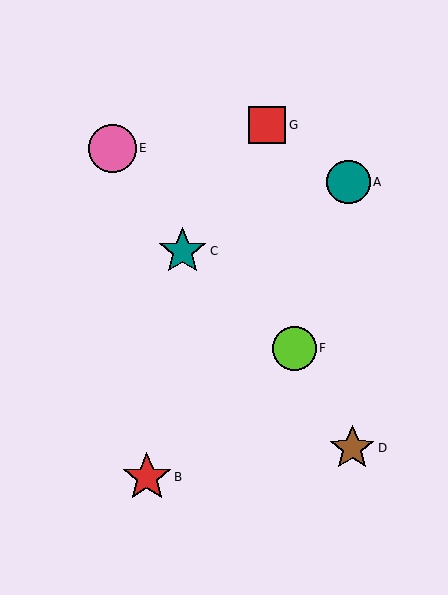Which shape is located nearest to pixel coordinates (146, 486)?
The red star (labeled B) at (147, 477) is nearest to that location.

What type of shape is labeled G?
Shape G is a red square.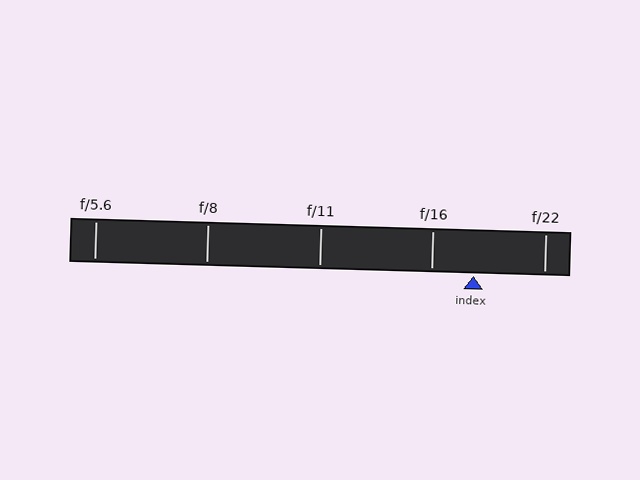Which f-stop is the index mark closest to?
The index mark is closest to f/16.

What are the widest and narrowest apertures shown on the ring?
The widest aperture shown is f/5.6 and the narrowest is f/22.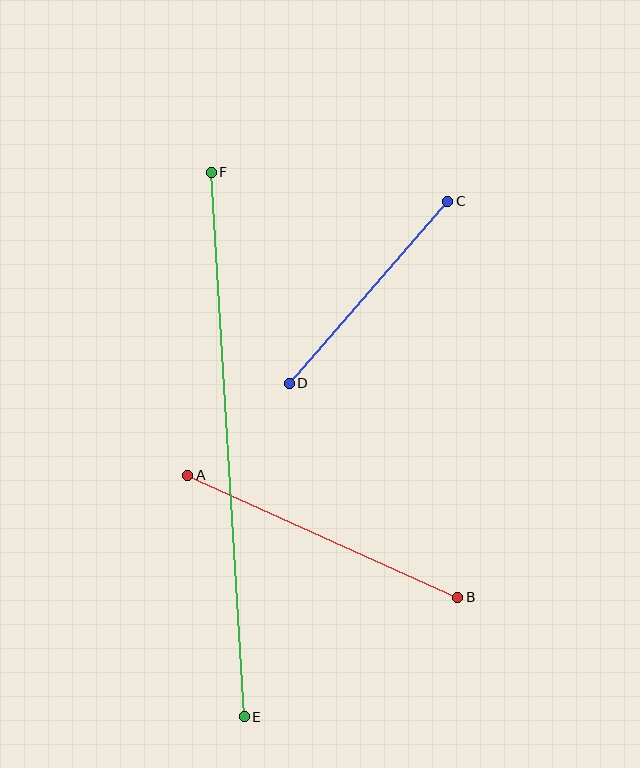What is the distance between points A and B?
The distance is approximately 297 pixels.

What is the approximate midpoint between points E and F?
The midpoint is at approximately (228, 444) pixels.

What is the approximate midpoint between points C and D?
The midpoint is at approximately (369, 292) pixels.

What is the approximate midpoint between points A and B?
The midpoint is at approximately (323, 536) pixels.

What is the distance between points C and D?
The distance is approximately 241 pixels.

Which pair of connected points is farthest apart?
Points E and F are farthest apart.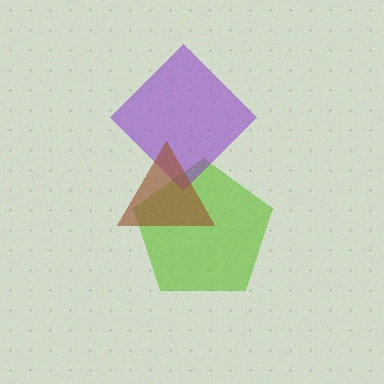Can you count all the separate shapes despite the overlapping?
Yes, there are 3 separate shapes.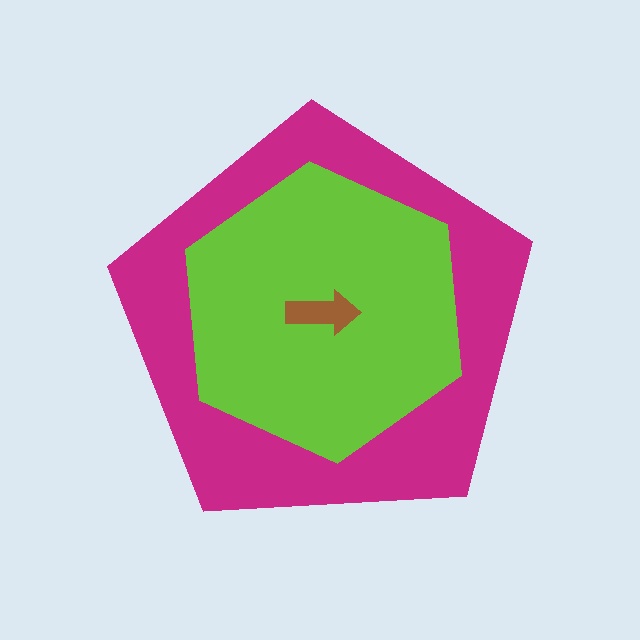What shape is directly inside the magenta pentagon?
The lime hexagon.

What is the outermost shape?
The magenta pentagon.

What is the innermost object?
The brown arrow.